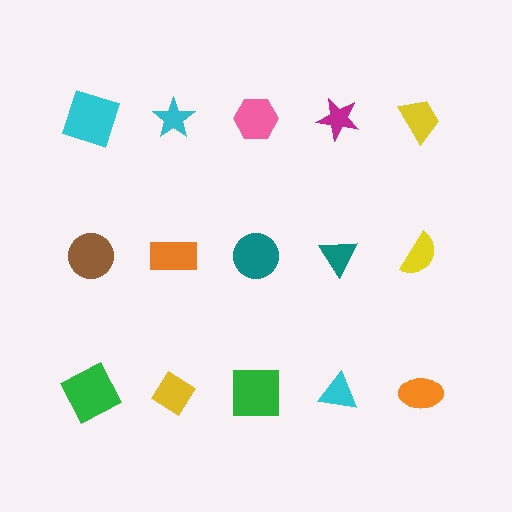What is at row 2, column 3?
A teal circle.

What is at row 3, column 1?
A green square.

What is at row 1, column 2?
A cyan star.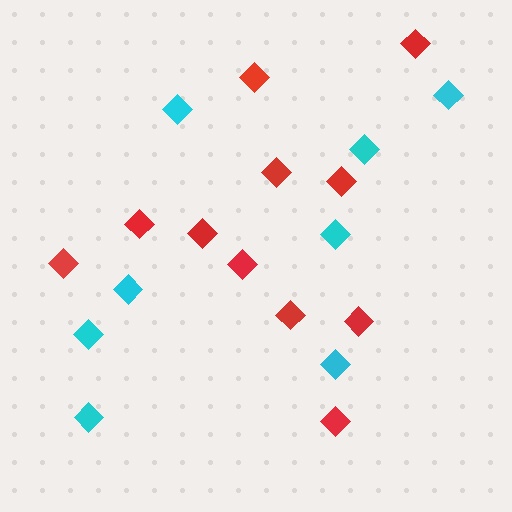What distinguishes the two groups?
There are 2 groups: one group of red diamonds (11) and one group of cyan diamonds (8).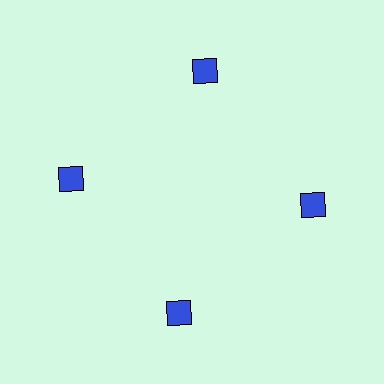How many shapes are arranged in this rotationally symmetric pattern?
There are 4 shapes, arranged in 4 groups of 1.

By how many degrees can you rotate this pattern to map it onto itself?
The pattern maps onto itself every 90 degrees of rotation.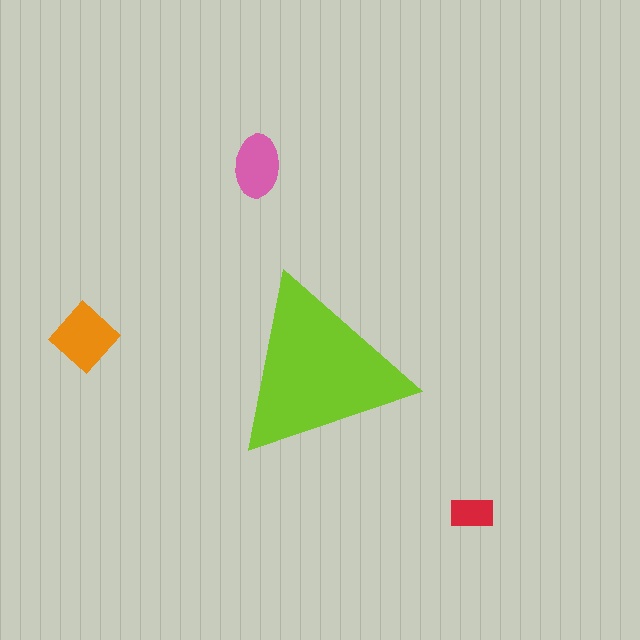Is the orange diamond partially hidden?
No, the orange diamond is fully visible.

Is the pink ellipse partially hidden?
No, the pink ellipse is fully visible.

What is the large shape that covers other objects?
A lime triangle.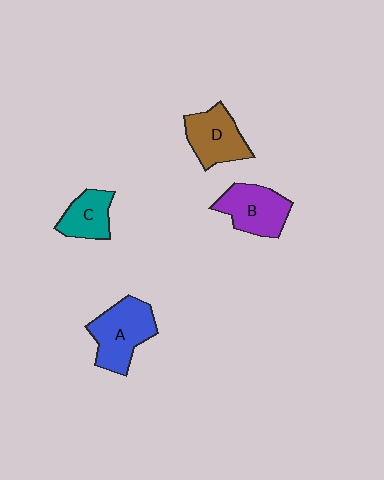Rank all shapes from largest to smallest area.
From largest to smallest: A (blue), B (purple), D (brown), C (teal).